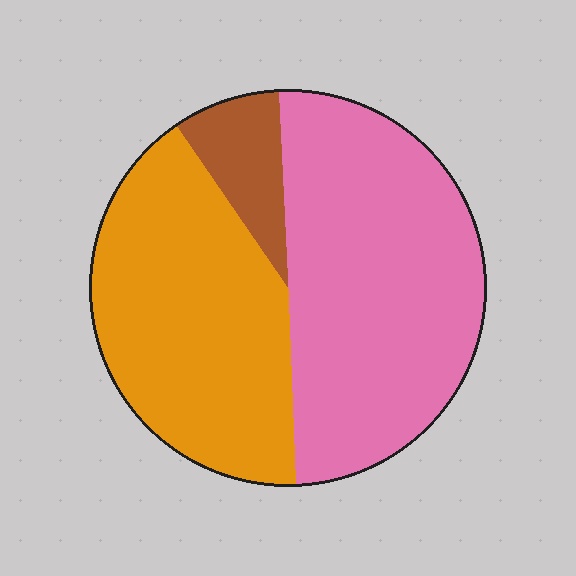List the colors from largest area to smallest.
From largest to smallest: pink, orange, brown.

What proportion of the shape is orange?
Orange covers 41% of the shape.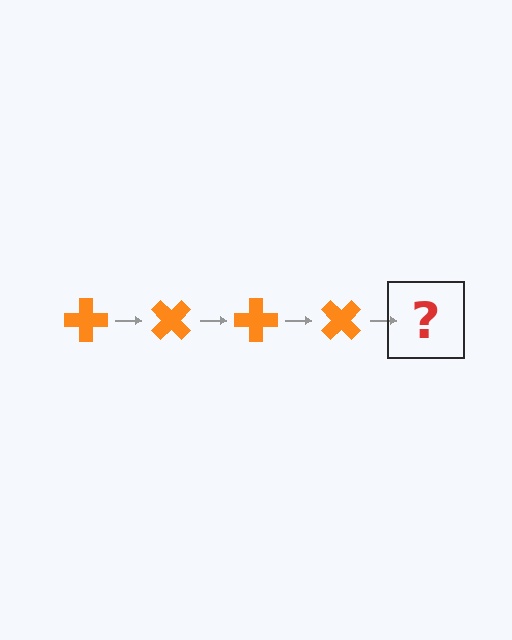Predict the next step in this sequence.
The next step is an orange cross rotated 180 degrees.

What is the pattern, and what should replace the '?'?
The pattern is that the cross rotates 45 degrees each step. The '?' should be an orange cross rotated 180 degrees.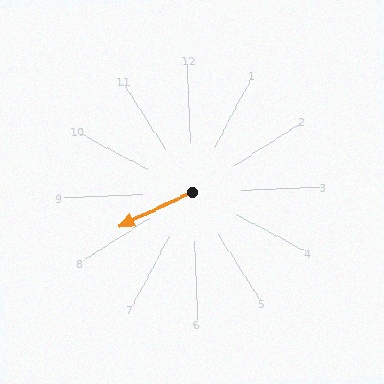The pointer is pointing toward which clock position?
Roughly 8 o'clock.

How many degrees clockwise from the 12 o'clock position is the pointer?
Approximately 247 degrees.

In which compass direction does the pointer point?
Southwest.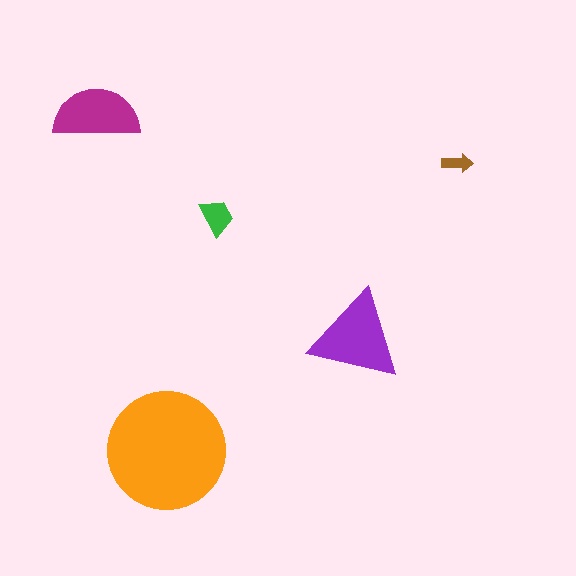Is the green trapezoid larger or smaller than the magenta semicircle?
Smaller.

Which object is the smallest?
The brown arrow.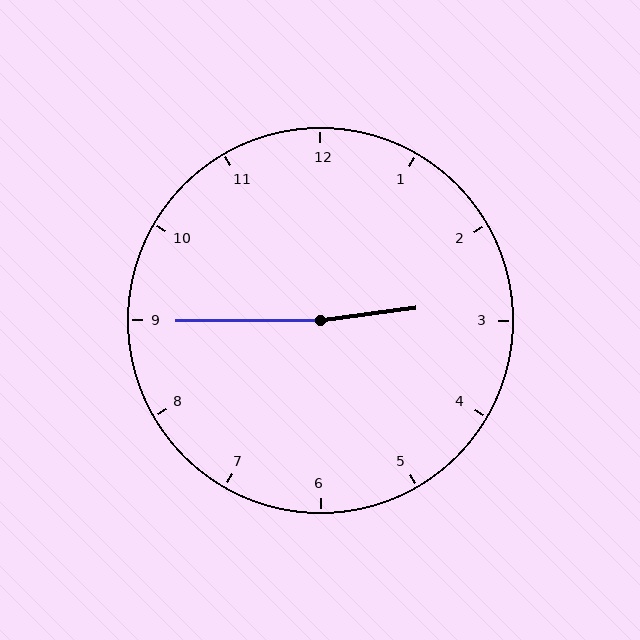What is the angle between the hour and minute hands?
Approximately 172 degrees.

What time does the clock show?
2:45.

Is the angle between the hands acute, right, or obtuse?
It is obtuse.